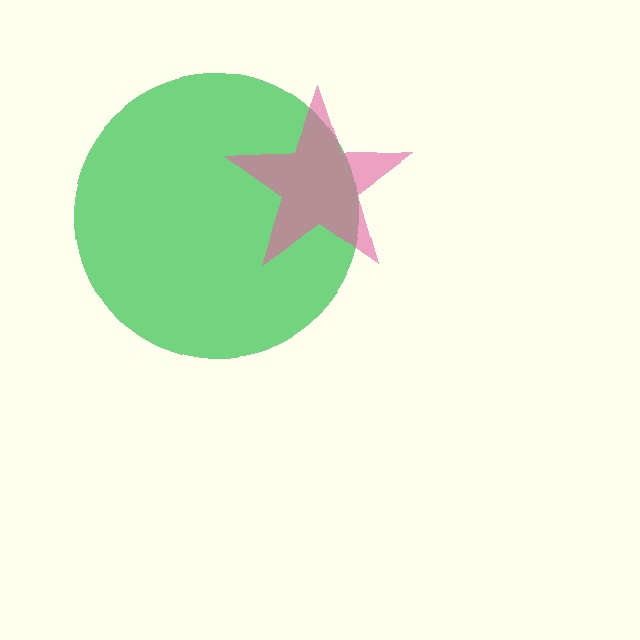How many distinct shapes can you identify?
There are 2 distinct shapes: a green circle, a pink star.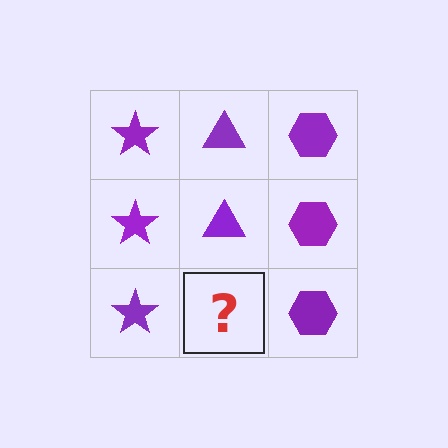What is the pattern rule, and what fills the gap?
The rule is that each column has a consistent shape. The gap should be filled with a purple triangle.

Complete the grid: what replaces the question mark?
The question mark should be replaced with a purple triangle.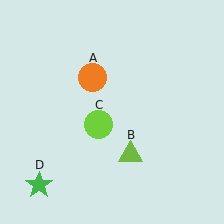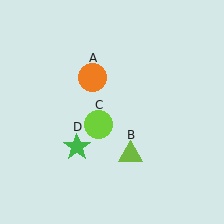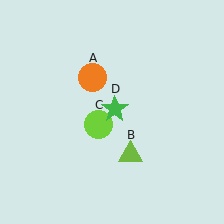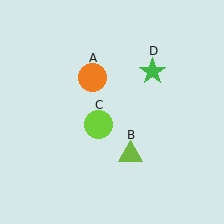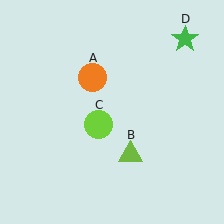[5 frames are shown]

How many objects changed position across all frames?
1 object changed position: green star (object D).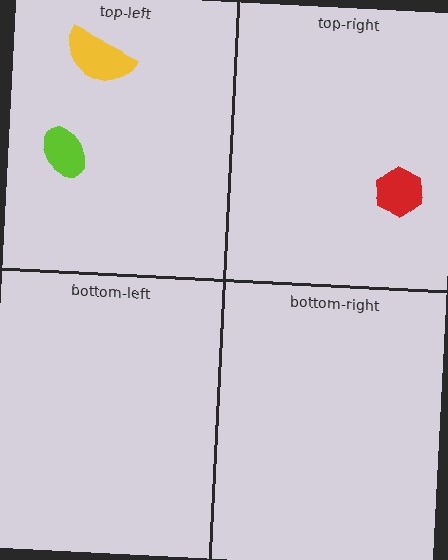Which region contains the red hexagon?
The top-right region.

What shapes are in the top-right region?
The red hexagon.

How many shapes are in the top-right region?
1.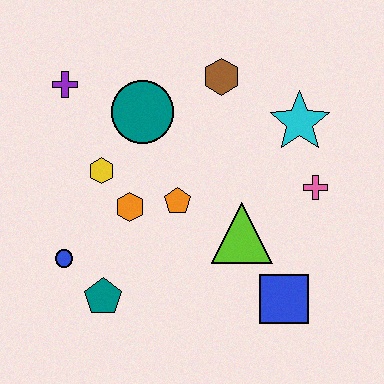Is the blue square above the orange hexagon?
No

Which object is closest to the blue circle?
The teal pentagon is closest to the blue circle.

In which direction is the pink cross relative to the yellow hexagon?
The pink cross is to the right of the yellow hexagon.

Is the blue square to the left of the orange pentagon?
No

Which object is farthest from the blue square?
The purple cross is farthest from the blue square.